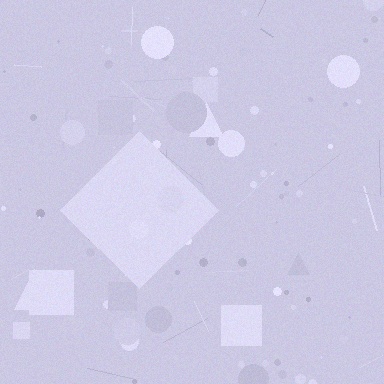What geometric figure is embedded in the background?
A diamond is embedded in the background.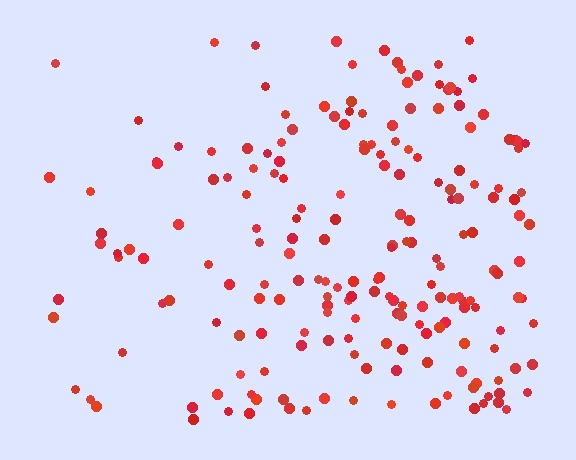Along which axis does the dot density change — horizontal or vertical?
Horizontal.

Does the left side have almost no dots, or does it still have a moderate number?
Still a moderate number, just noticeably fewer than the right.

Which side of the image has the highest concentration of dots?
The right.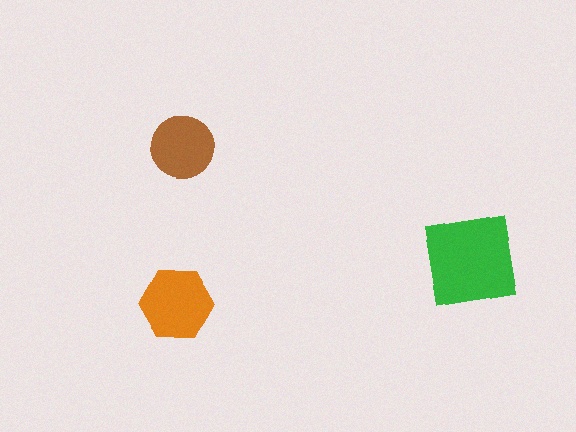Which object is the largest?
The green square.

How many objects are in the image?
There are 3 objects in the image.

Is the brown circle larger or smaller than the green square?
Smaller.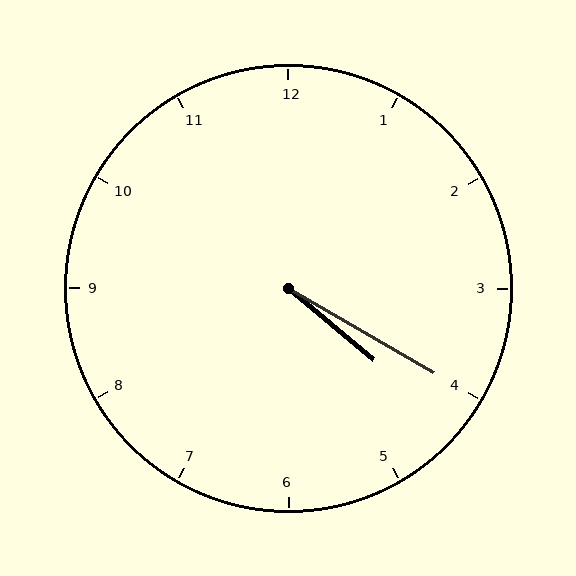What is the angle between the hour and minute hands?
Approximately 10 degrees.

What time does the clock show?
4:20.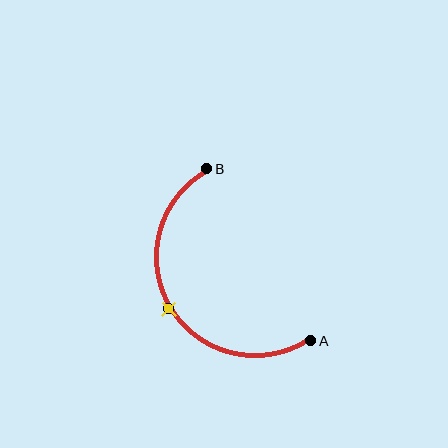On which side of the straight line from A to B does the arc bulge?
The arc bulges to the left of the straight line connecting A and B.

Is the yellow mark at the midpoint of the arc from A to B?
Yes. The yellow mark lies on the arc at equal arc-length from both A and B — it is the arc midpoint.